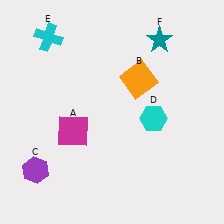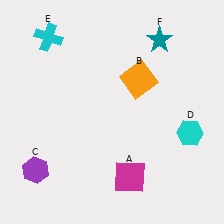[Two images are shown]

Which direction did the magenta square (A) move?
The magenta square (A) moved right.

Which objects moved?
The objects that moved are: the magenta square (A), the cyan hexagon (D).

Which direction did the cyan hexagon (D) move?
The cyan hexagon (D) moved right.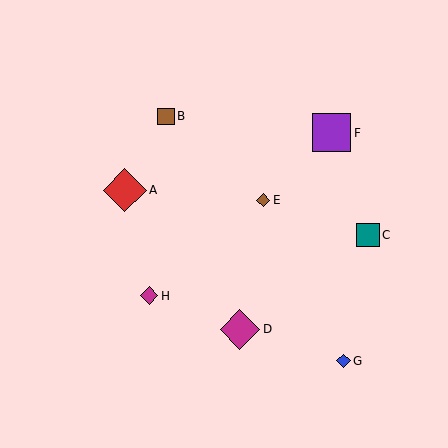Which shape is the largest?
The red diamond (labeled A) is the largest.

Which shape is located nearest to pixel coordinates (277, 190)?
The brown diamond (labeled E) at (263, 200) is nearest to that location.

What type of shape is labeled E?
Shape E is a brown diamond.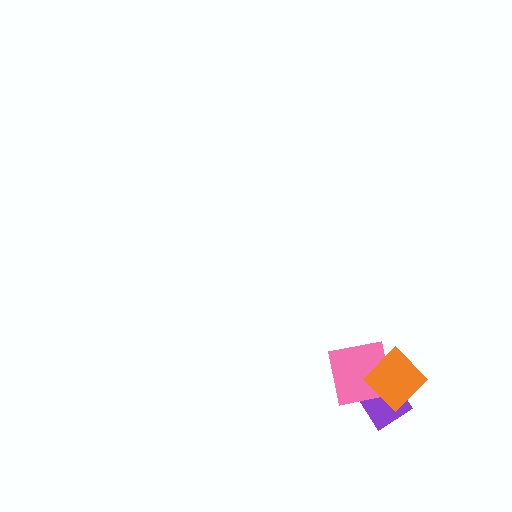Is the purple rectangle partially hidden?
Yes, it is partially covered by another shape.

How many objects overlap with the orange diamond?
2 objects overlap with the orange diamond.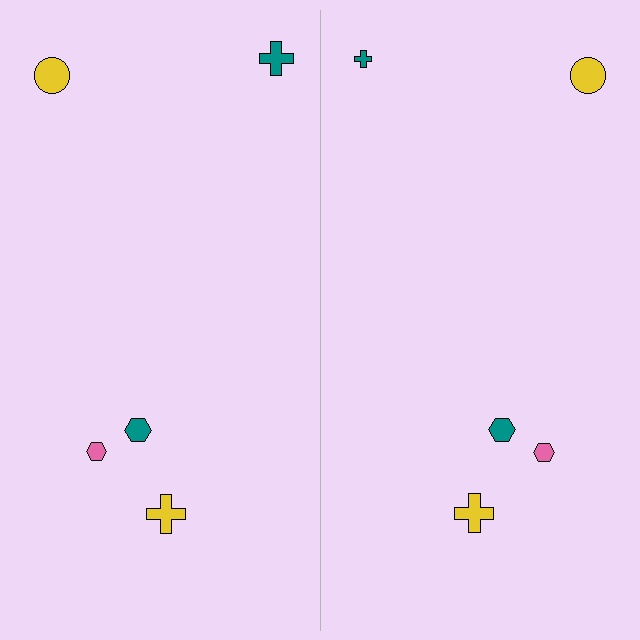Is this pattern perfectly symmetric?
No, the pattern is not perfectly symmetric. The teal cross on the right side has a different size than its mirror counterpart.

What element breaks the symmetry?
The teal cross on the right side has a different size than its mirror counterpart.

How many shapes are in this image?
There are 10 shapes in this image.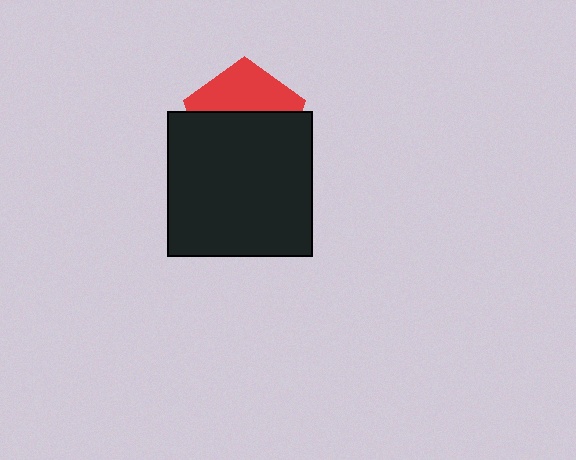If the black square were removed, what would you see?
You would see the complete red pentagon.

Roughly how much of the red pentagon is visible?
A small part of it is visible (roughly 40%).